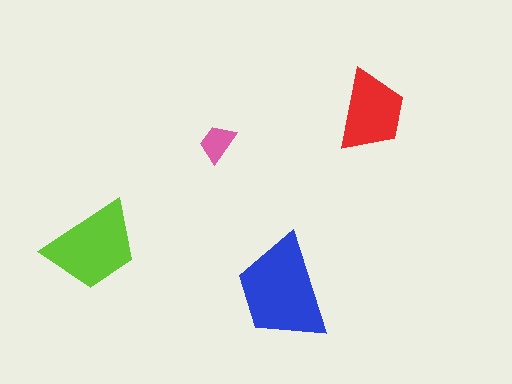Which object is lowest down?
The blue trapezoid is bottommost.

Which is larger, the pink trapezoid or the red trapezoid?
The red one.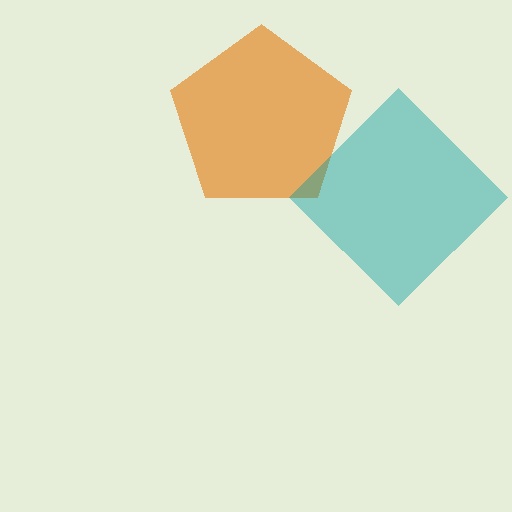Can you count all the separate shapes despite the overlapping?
Yes, there are 2 separate shapes.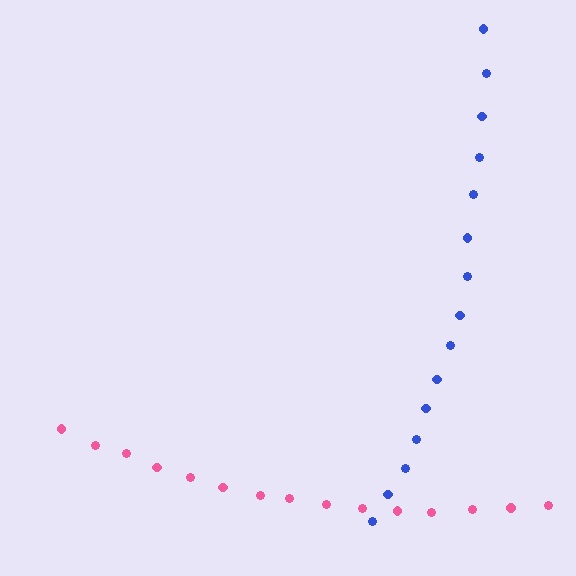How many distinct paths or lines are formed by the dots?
There are 2 distinct paths.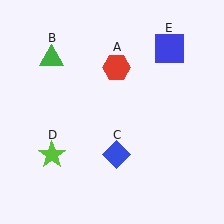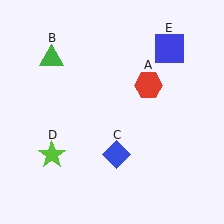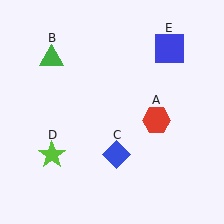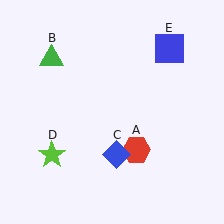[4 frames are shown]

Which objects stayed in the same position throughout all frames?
Green triangle (object B) and blue diamond (object C) and lime star (object D) and blue square (object E) remained stationary.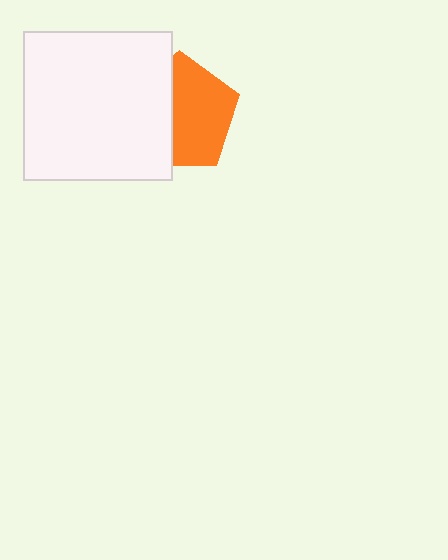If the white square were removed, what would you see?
You would see the complete orange pentagon.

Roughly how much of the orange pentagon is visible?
About half of it is visible (roughly 57%).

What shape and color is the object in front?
The object in front is a white square.